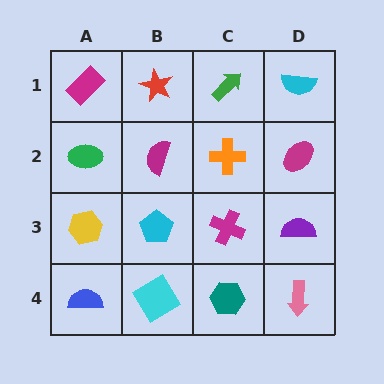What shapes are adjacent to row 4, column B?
A cyan pentagon (row 3, column B), a blue semicircle (row 4, column A), a teal hexagon (row 4, column C).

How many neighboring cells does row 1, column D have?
2.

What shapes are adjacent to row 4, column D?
A purple semicircle (row 3, column D), a teal hexagon (row 4, column C).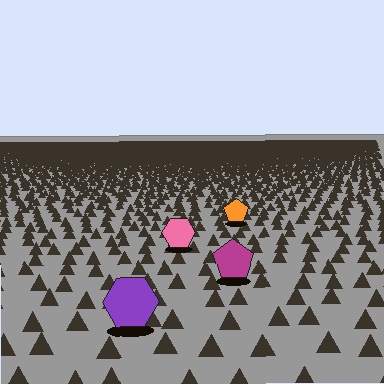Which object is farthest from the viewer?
The orange pentagon is farthest from the viewer. It appears smaller and the ground texture around it is denser.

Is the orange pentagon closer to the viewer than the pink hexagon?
No. The pink hexagon is closer — you can tell from the texture gradient: the ground texture is coarser near it.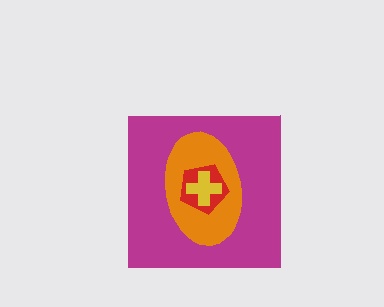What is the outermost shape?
The magenta square.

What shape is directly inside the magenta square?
The orange ellipse.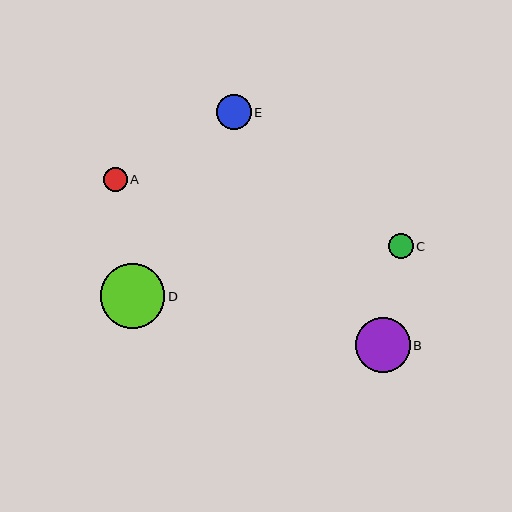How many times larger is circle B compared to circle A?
Circle B is approximately 2.3 times the size of circle A.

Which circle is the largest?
Circle D is the largest with a size of approximately 65 pixels.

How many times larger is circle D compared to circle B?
Circle D is approximately 1.2 times the size of circle B.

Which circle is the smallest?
Circle A is the smallest with a size of approximately 24 pixels.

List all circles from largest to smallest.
From largest to smallest: D, B, E, C, A.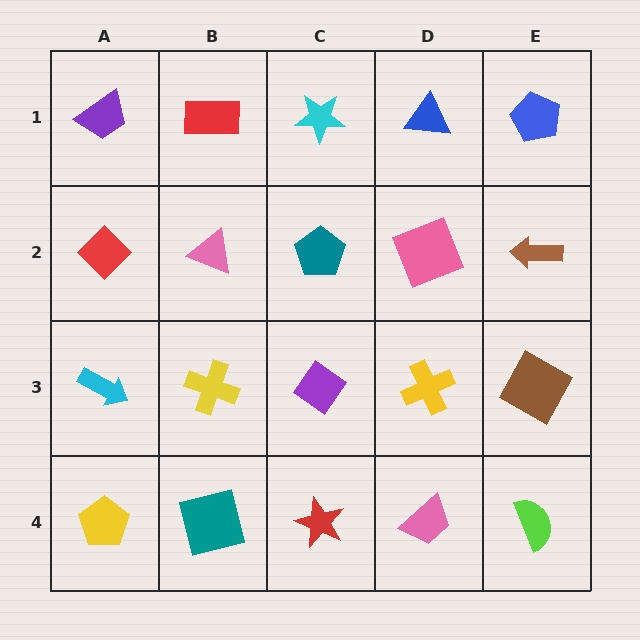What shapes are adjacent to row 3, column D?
A pink square (row 2, column D), a pink trapezoid (row 4, column D), a purple diamond (row 3, column C), a brown square (row 3, column E).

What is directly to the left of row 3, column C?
A yellow cross.